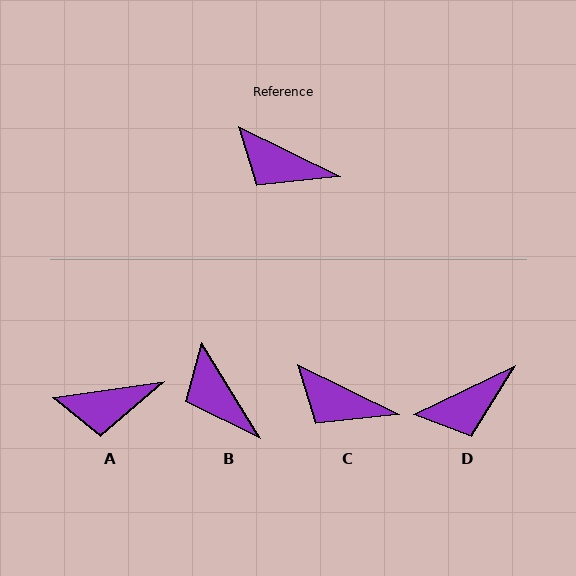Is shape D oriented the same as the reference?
No, it is off by about 52 degrees.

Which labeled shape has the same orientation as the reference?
C.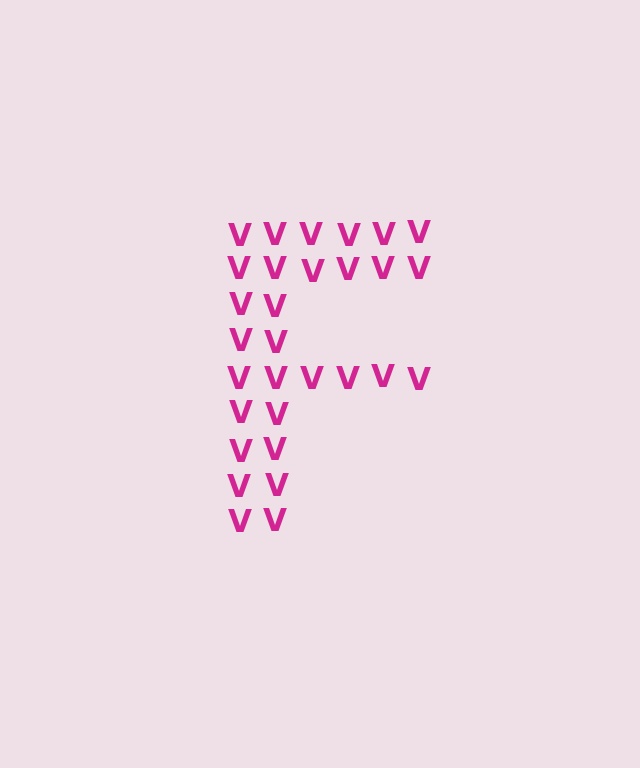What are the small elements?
The small elements are letter V's.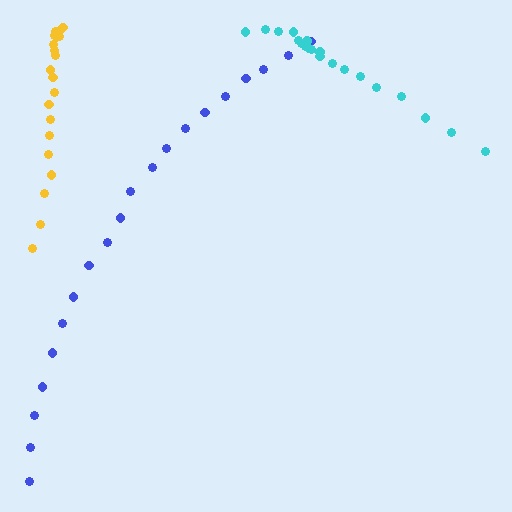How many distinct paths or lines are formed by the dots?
There are 3 distinct paths.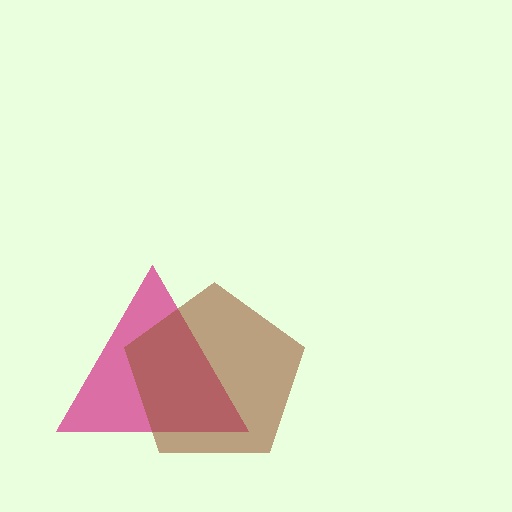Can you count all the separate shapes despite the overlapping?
Yes, there are 2 separate shapes.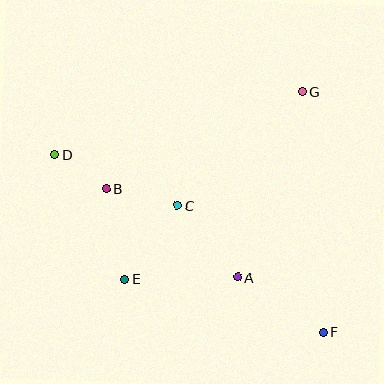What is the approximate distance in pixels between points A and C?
The distance between A and C is approximately 94 pixels.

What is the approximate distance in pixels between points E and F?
The distance between E and F is approximately 205 pixels.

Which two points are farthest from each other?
Points D and F are farthest from each other.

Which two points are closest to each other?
Points B and D are closest to each other.